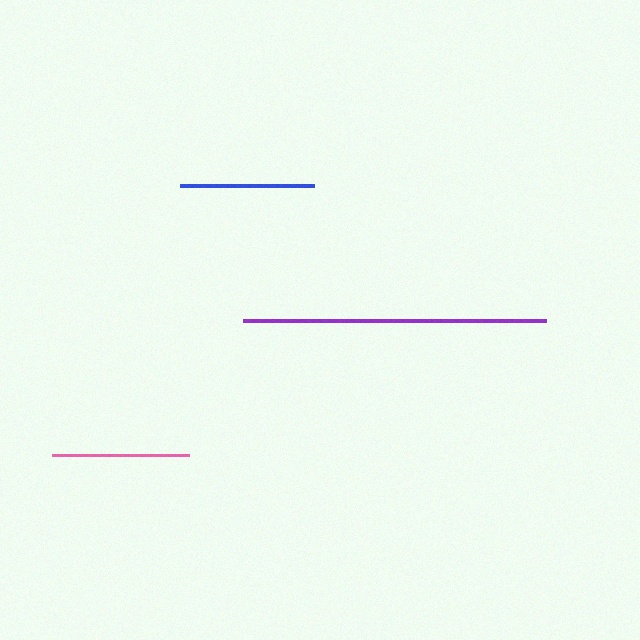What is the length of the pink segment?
The pink segment is approximately 137 pixels long.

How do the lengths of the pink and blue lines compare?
The pink and blue lines are approximately the same length.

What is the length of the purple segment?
The purple segment is approximately 303 pixels long.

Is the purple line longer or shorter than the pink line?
The purple line is longer than the pink line.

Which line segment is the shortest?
The blue line is the shortest at approximately 134 pixels.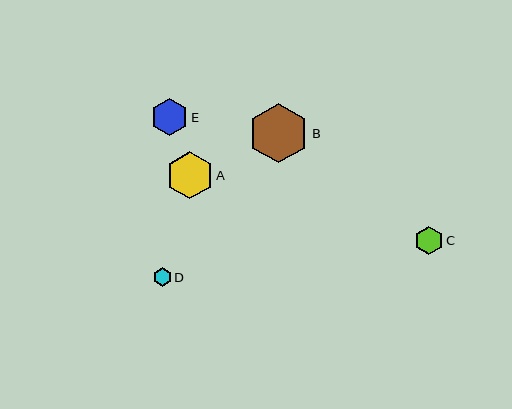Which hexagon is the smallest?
Hexagon D is the smallest with a size of approximately 18 pixels.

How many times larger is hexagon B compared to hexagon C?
Hexagon B is approximately 2.1 times the size of hexagon C.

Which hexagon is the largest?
Hexagon B is the largest with a size of approximately 60 pixels.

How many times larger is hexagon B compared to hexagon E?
Hexagon B is approximately 1.6 times the size of hexagon E.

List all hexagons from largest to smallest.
From largest to smallest: B, A, E, C, D.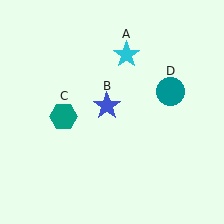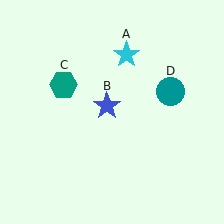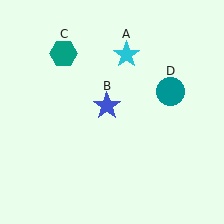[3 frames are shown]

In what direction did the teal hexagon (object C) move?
The teal hexagon (object C) moved up.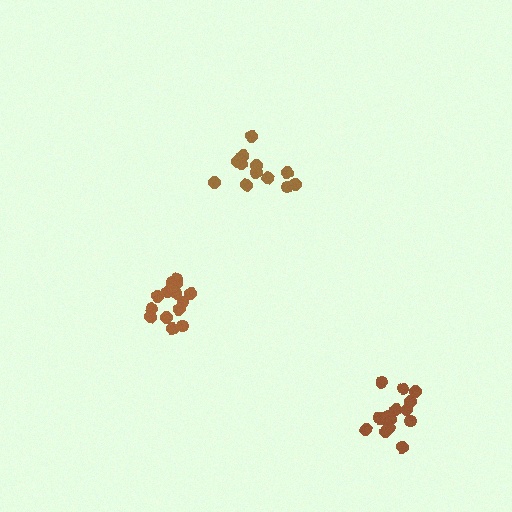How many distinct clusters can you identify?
There are 3 distinct clusters.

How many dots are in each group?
Group 1: 14 dots, Group 2: 12 dots, Group 3: 16 dots (42 total).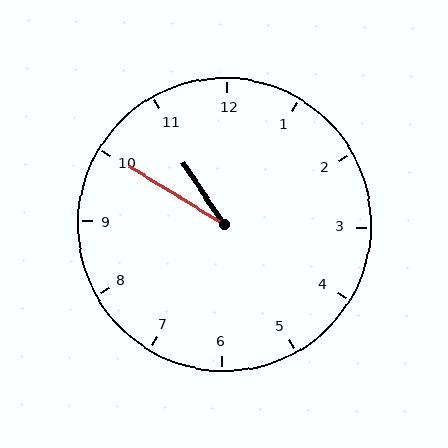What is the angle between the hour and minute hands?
Approximately 25 degrees.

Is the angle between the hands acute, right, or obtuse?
It is acute.